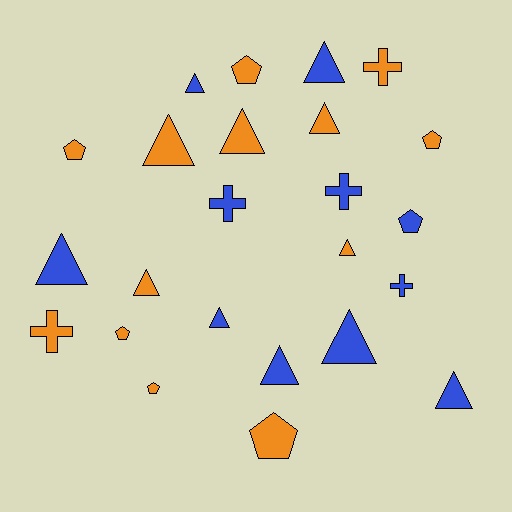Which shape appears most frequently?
Triangle, with 12 objects.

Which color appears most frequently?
Orange, with 13 objects.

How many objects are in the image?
There are 24 objects.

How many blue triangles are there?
There are 7 blue triangles.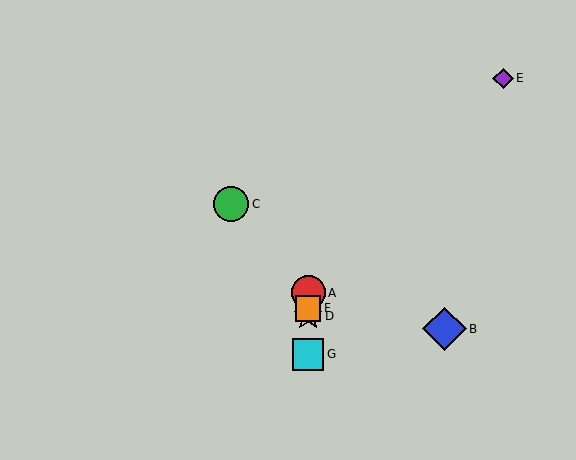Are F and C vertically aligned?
No, F is at x≈308 and C is at x≈231.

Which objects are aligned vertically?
Objects A, D, F, G are aligned vertically.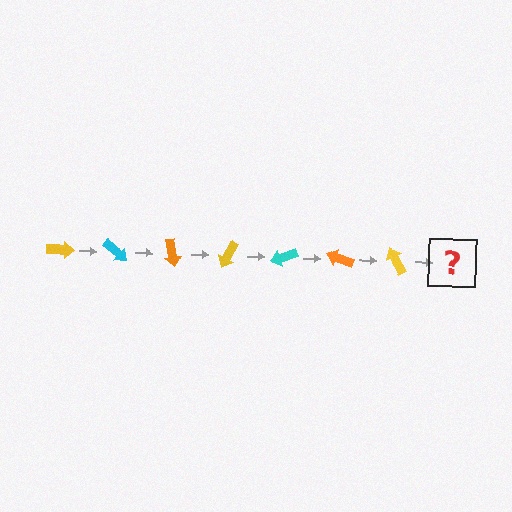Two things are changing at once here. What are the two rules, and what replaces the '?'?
The two rules are that it rotates 40 degrees each step and the color cycles through yellow, cyan, and orange. The '?' should be a cyan arrow, rotated 280 degrees from the start.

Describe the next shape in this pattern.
It should be a cyan arrow, rotated 280 degrees from the start.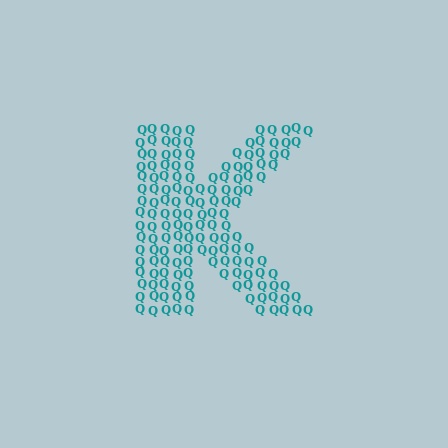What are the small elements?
The small elements are letter Q's.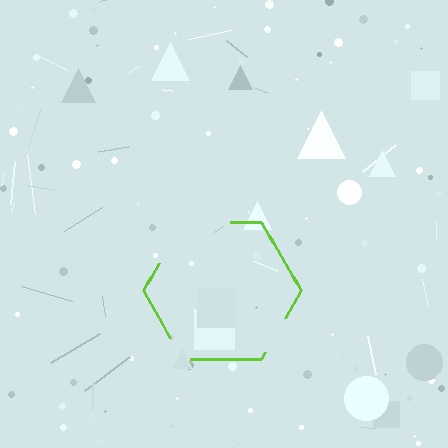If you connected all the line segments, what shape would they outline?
They would outline a hexagon.